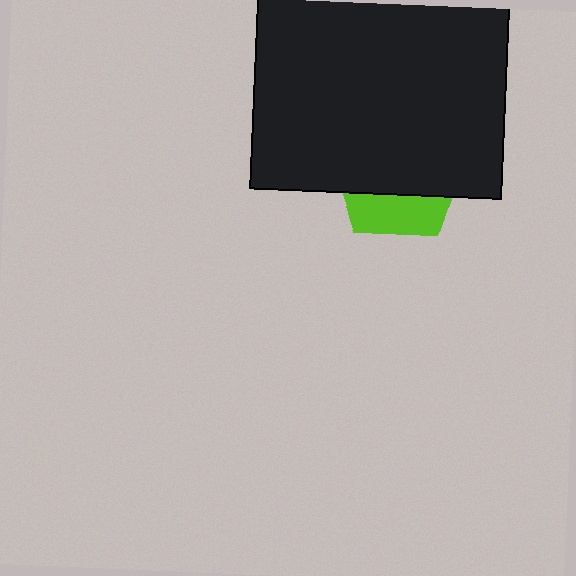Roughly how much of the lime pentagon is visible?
A small part of it is visible (roughly 30%).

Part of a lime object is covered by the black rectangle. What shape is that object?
It is a pentagon.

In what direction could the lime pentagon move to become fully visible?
The lime pentagon could move down. That would shift it out from behind the black rectangle entirely.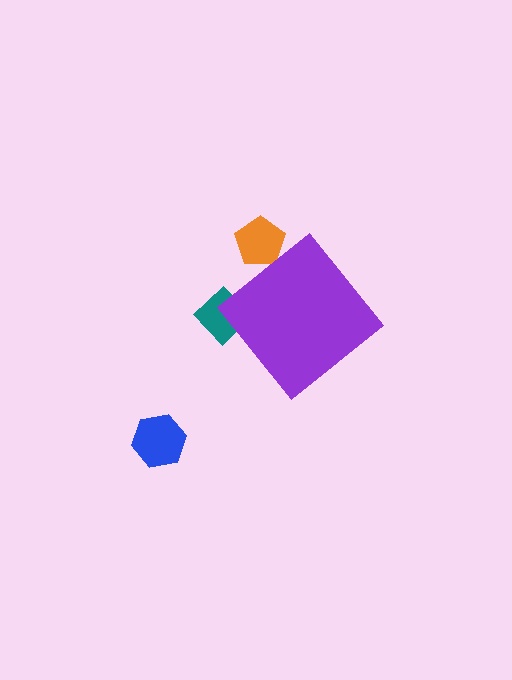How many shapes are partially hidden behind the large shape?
2 shapes are partially hidden.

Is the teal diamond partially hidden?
Yes, the teal diamond is partially hidden behind the purple diamond.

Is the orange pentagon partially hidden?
Yes, the orange pentagon is partially hidden behind the purple diamond.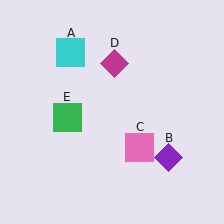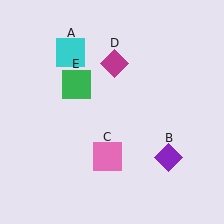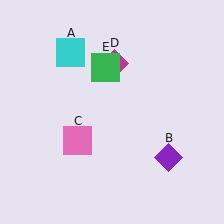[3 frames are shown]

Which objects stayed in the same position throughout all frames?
Cyan square (object A) and purple diamond (object B) and magenta diamond (object D) remained stationary.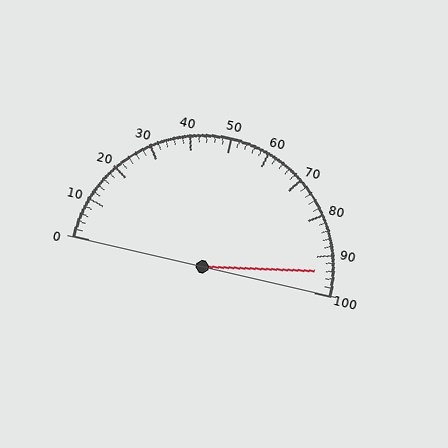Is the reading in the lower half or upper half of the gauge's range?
The reading is in the upper half of the range (0 to 100).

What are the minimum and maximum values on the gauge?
The gauge ranges from 0 to 100.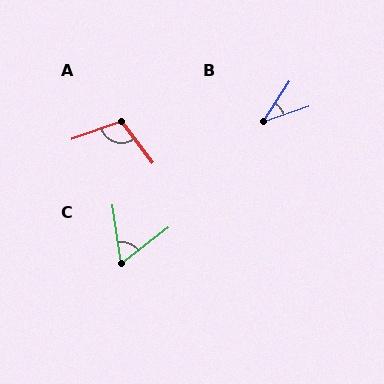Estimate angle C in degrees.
Approximately 61 degrees.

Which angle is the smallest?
B, at approximately 37 degrees.